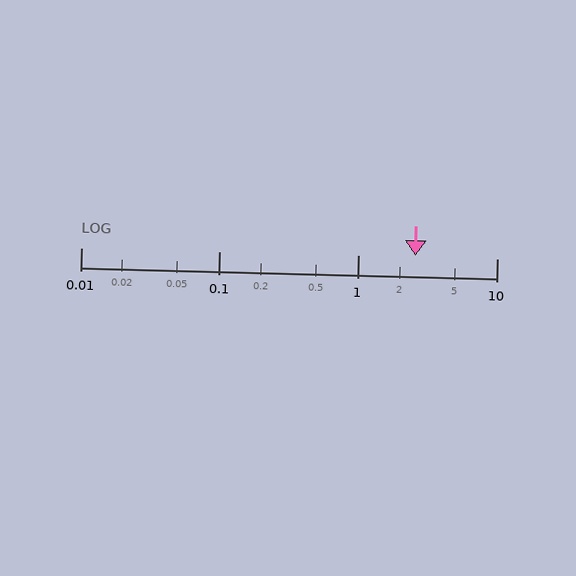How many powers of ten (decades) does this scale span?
The scale spans 3 decades, from 0.01 to 10.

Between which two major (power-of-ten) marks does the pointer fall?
The pointer is between 1 and 10.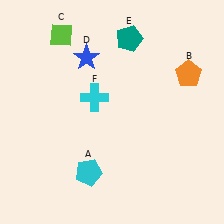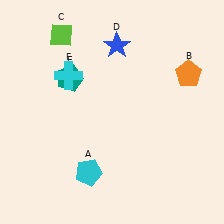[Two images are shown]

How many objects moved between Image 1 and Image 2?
3 objects moved between the two images.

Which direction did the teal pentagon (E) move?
The teal pentagon (E) moved left.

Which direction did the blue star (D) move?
The blue star (D) moved right.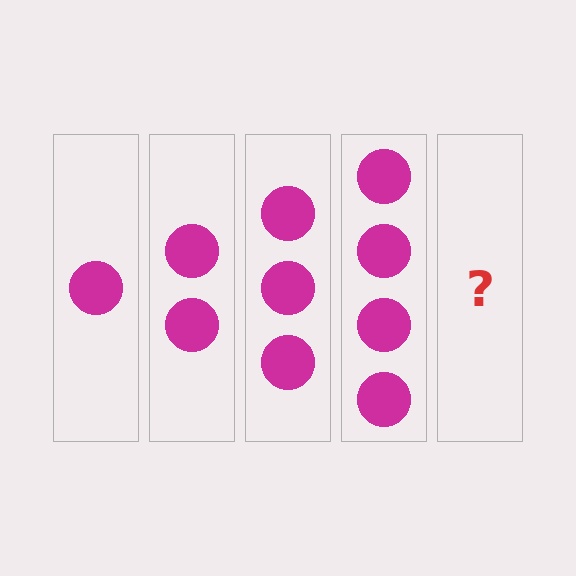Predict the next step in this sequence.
The next step is 5 circles.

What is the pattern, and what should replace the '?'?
The pattern is that each step adds one more circle. The '?' should be 5 circles.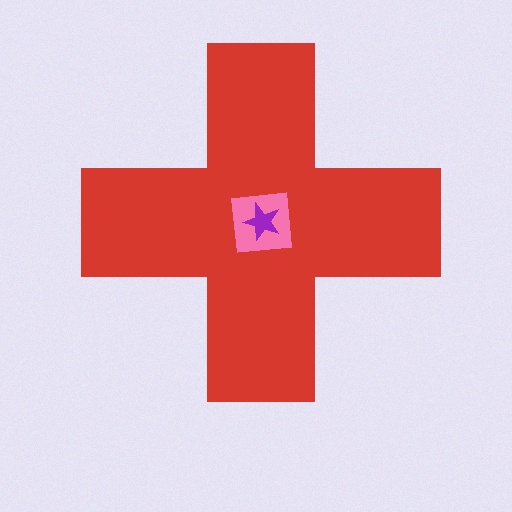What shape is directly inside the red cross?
The pink square.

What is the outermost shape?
The red cross.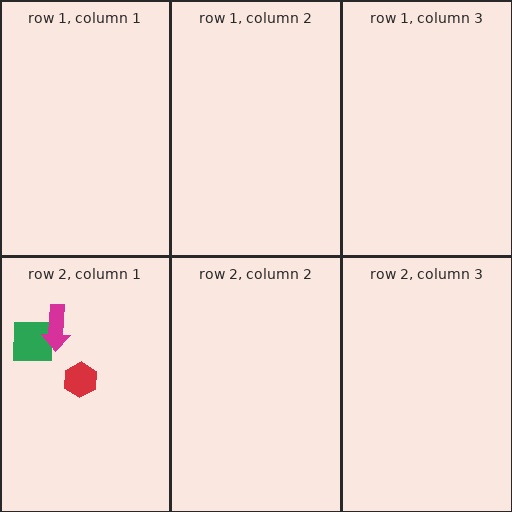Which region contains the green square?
The row 2, column 1 region.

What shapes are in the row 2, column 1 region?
The red hexagon, the green square, the magenta arrow.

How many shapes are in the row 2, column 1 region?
3.